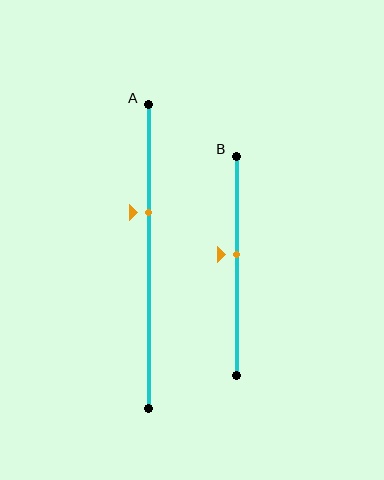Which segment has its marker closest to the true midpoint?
Segment B has its marker closest to the true midpoint.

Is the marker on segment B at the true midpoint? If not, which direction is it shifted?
No, the marker on segment B is shifted upward by about 5% of the segment length.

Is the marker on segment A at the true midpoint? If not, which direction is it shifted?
No, the marker on segment A is shifted upward by about 15% of the segment length.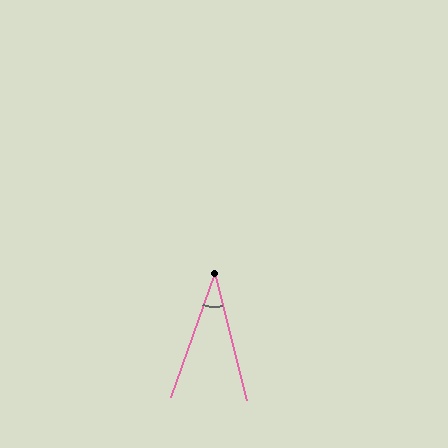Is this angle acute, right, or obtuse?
It is acute.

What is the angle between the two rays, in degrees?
Approximately 34 degrees.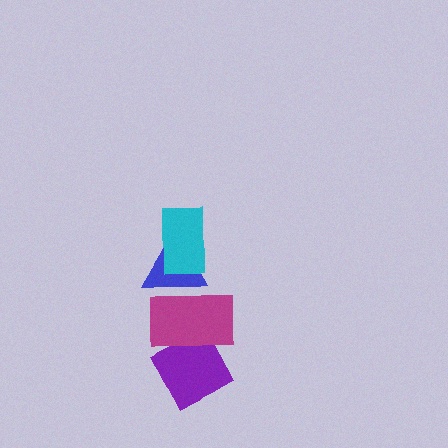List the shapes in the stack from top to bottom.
From top to bottom: the cyan rectangle, the blue triangle, the magenta rectangle, the purple diamond.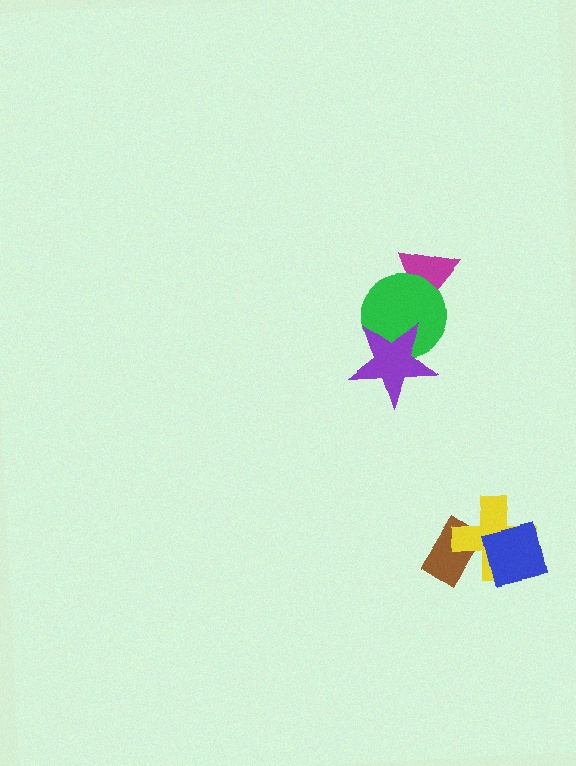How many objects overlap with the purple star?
1 object overlaps with the purple star.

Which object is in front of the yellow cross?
The blue square is in front of the yellow cross.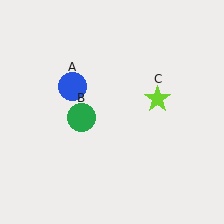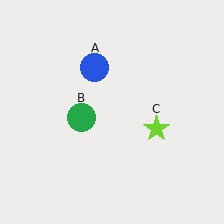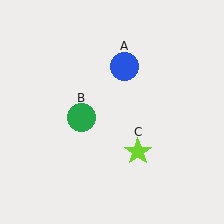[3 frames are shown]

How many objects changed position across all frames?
2 objects changed position: blue circle (object A), lime star (object C).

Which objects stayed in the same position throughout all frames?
Green circle (object B) remained stationary.